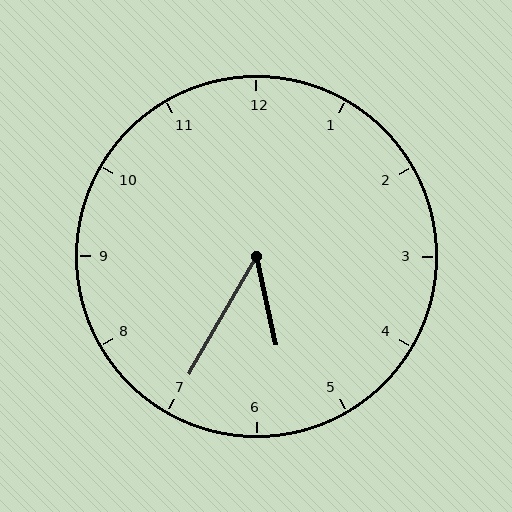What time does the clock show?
5:35.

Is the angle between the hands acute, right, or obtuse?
It is acute.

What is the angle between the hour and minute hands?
Approximately 42 degrees.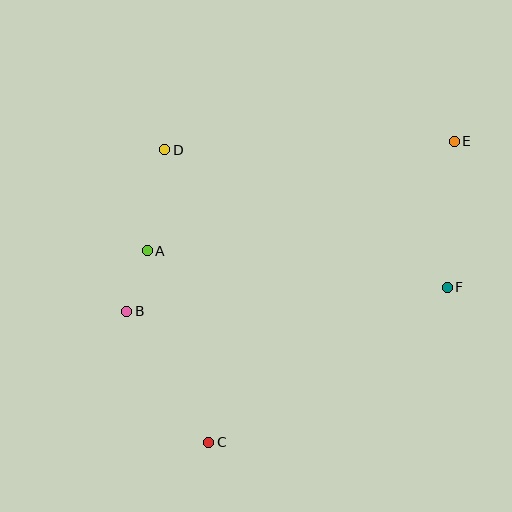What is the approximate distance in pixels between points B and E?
The distance between B and E is approximately 369 pixels.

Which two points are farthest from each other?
Points C and E are farthest from each other.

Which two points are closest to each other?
Points A and B are closest to each other.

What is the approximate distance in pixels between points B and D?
The distance between B and D is approximately 166 pixels.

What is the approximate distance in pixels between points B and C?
The distance between B and C is approximately 154 pixels.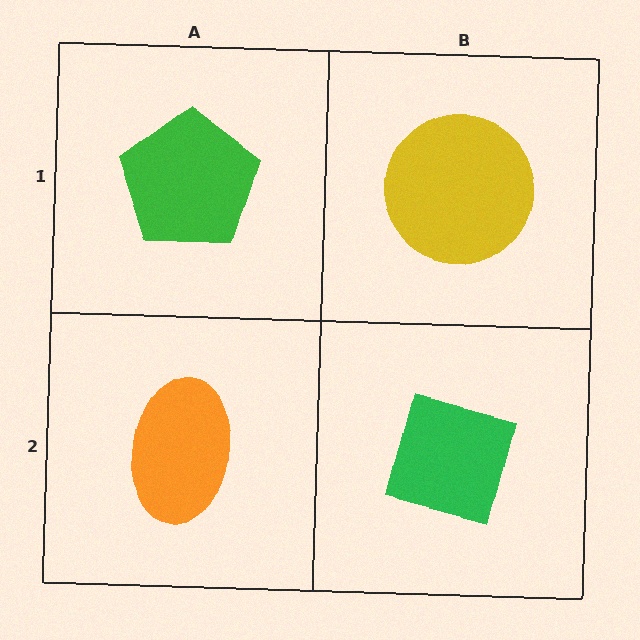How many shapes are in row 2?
2 shapes.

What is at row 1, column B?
A yellow circle.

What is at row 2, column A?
An orange ellipse.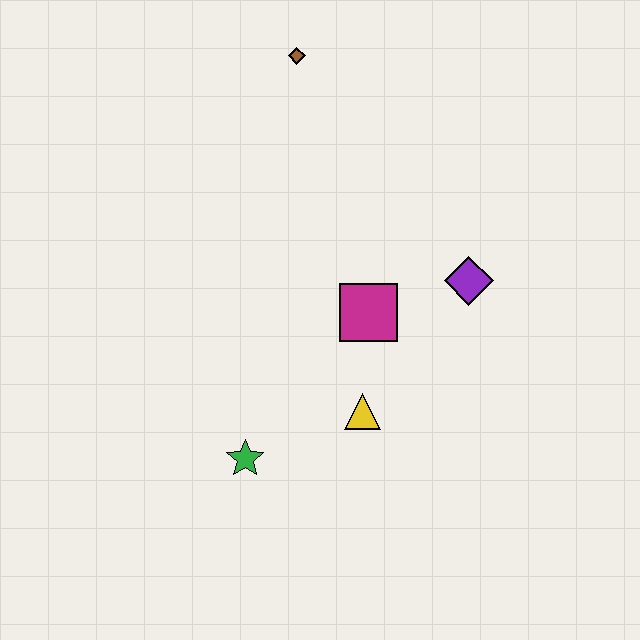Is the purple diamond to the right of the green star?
Yes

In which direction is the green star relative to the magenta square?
The green star is below the magenta square.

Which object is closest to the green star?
The yellow triangle is closest to the green star.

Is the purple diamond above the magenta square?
Yes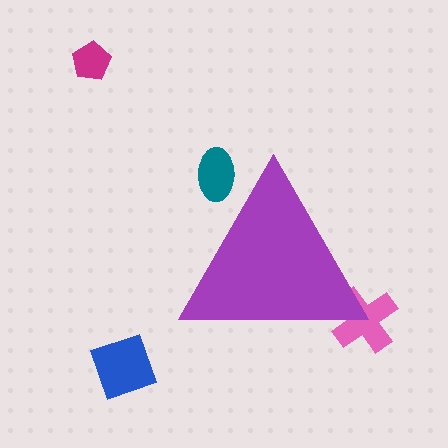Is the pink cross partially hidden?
Yes, the pink cross is partially hidden behind the purple triangle.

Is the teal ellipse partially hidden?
Yes, the teal ellipse is partially hidden behind the purple triangle.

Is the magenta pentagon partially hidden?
No, the magenta pentagon is fully visible.